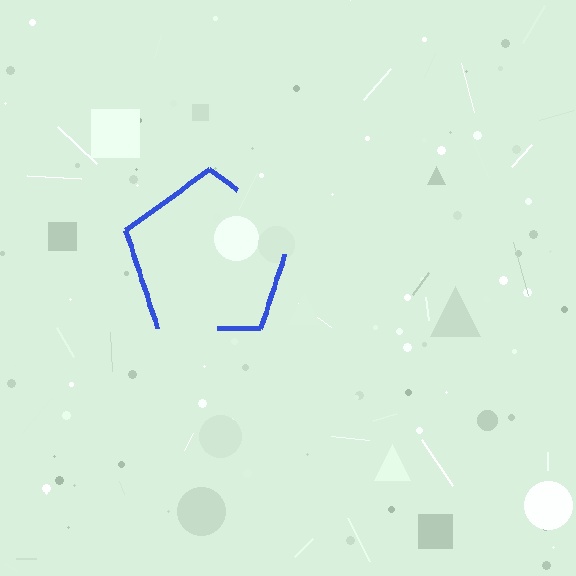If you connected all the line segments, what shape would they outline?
They would outline a pentagon.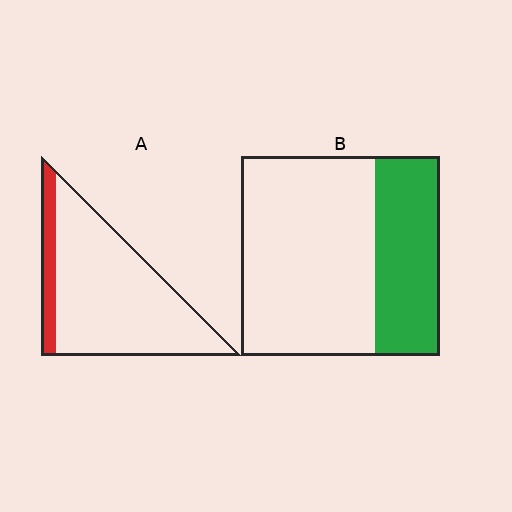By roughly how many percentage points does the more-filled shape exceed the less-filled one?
By roughly 20 percentage points (B over A).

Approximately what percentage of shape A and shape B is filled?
A is approximately 15% and B is approximately 35%.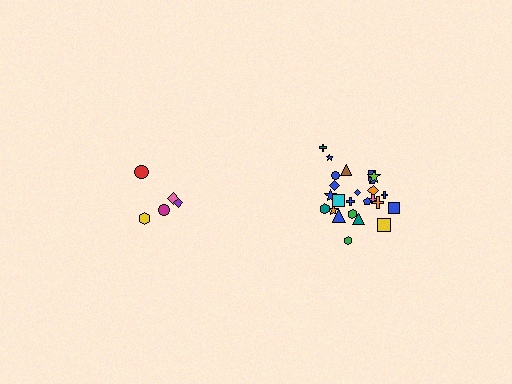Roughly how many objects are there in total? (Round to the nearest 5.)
Roughly 30 objects in total.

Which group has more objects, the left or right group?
The right group.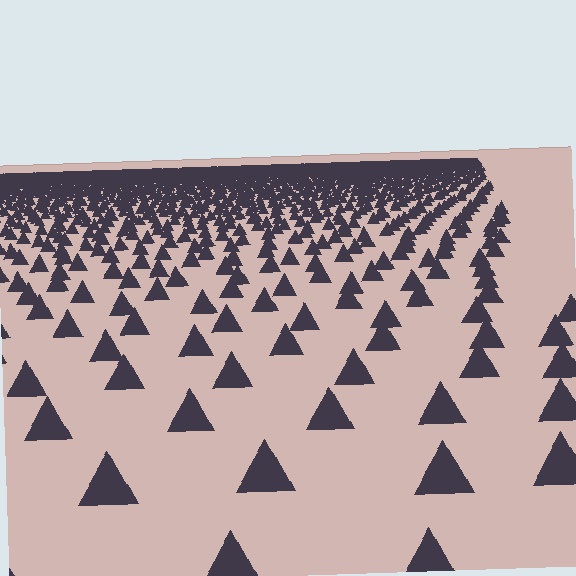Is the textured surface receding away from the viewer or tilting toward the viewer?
The surface is receding away from the viewer. Texture elements get smaller and denser toward the top.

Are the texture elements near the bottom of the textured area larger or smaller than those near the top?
Larger. Near the bottom, elements are closer to the viewer and appear at a bigger on-screen size.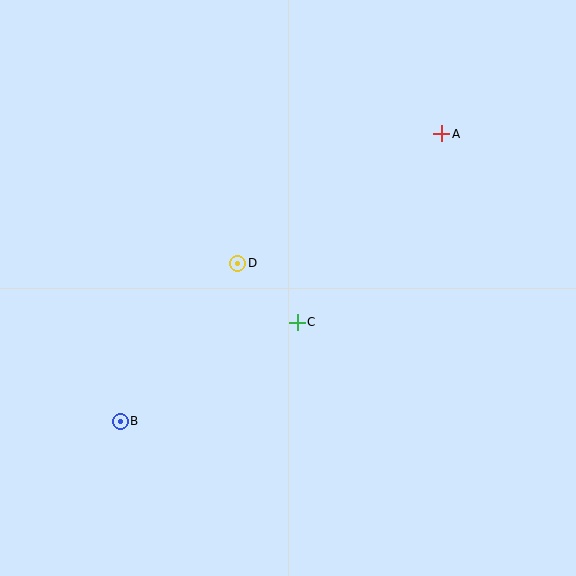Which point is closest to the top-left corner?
Point D is closest to the top-left corner.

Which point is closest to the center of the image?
Point C at (297, 322) is closest to the center.